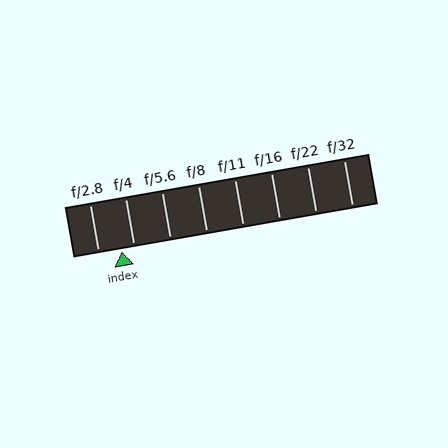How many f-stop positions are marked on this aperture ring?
There are 8 f-stop positions marked.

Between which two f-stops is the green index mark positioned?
The index mark is between f/2.8 and f/4.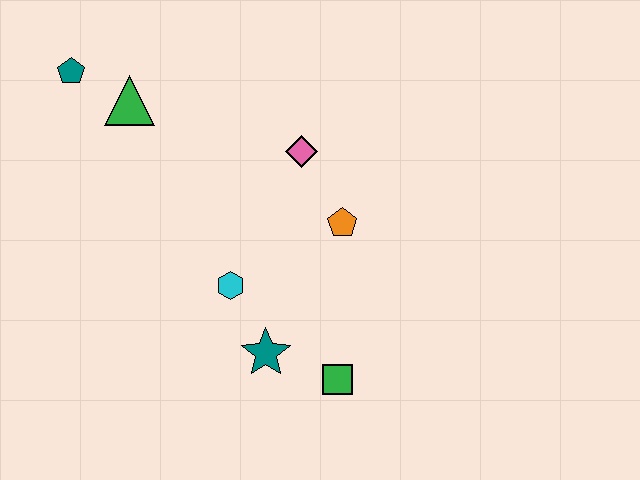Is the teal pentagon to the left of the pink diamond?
Yes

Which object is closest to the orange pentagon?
The pink diamond is closest to the orange pentagon.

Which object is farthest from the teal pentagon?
The green square is farthest from the teal pentagon.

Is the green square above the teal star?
No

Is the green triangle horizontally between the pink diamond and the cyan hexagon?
No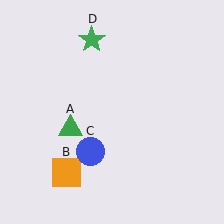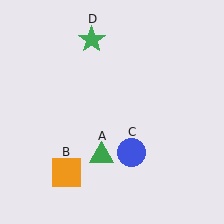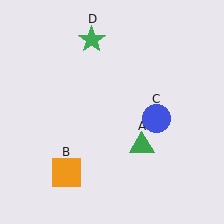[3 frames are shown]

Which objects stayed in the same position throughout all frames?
Orange square (object B) and green star (object D) remained stationary.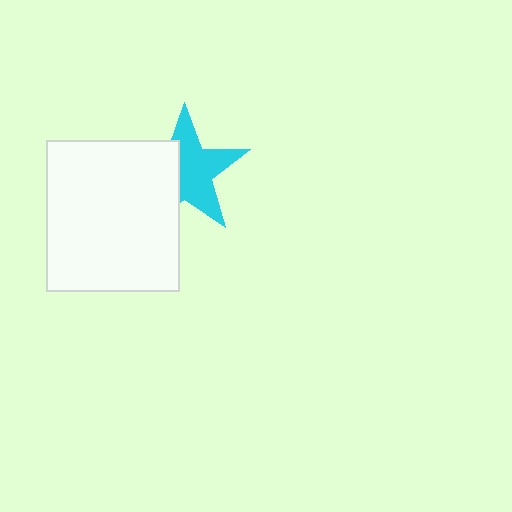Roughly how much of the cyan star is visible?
About half of it is visible (roughly 61%).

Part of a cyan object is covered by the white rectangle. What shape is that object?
It is a star.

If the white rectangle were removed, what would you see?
You would see the complete cyan star.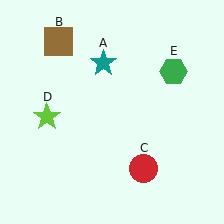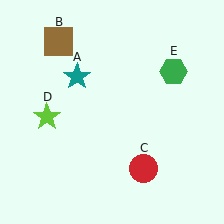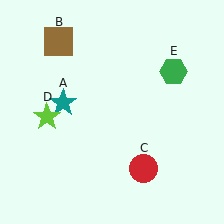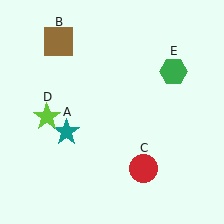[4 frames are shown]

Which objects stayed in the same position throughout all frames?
Brown square (object B) and red circle (object C) and lime star (object D) and green hexagon (object E) remained stationary.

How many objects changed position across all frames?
1 object changed position: teal star (object A).